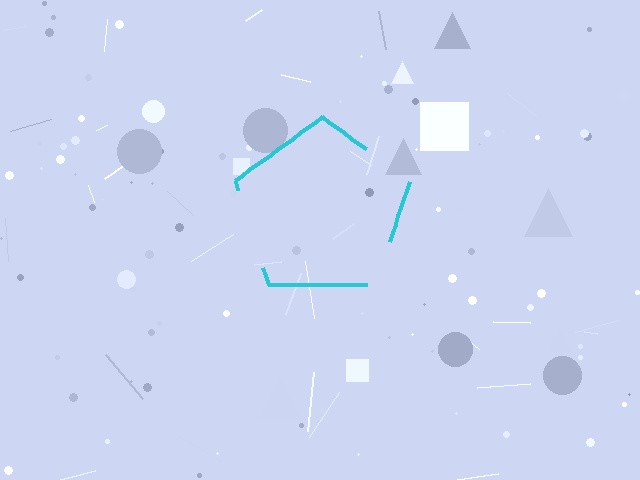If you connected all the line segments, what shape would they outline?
They would outline a pentagon.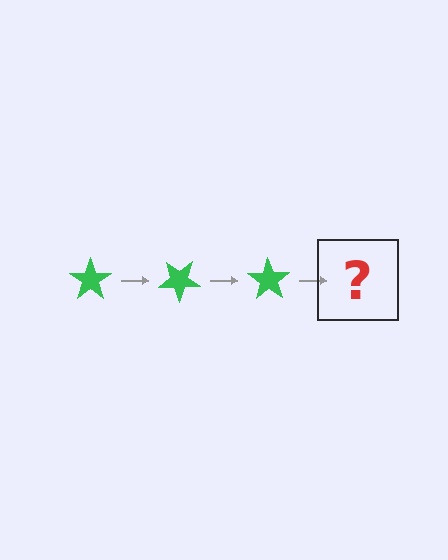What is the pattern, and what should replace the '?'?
The pattern is that the star rotates 35 degrees each step. The '?' should be a green star rotated 105 degrees.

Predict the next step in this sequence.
The next step is a green star rotated 105 degrees.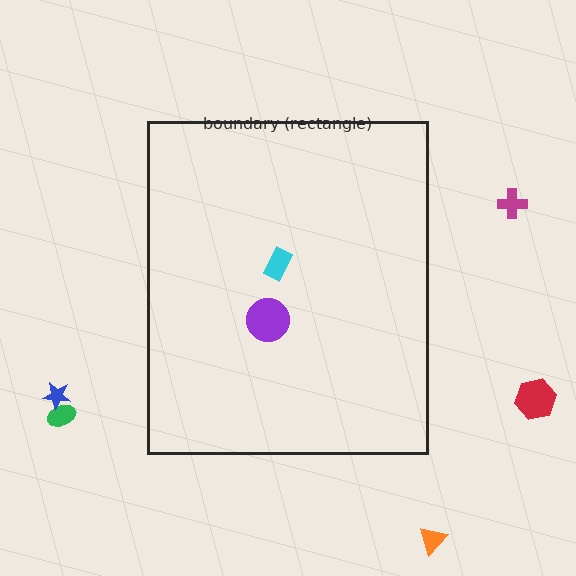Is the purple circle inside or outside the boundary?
Inside.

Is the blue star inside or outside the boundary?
Outside.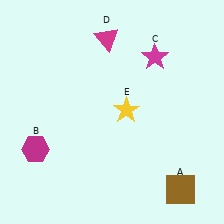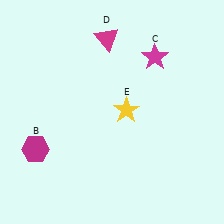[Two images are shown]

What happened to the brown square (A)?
The brown square (A) was removed in Image 2. It was in the bottom-right area of Image 1.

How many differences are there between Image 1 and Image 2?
There is 1 difference between the two images.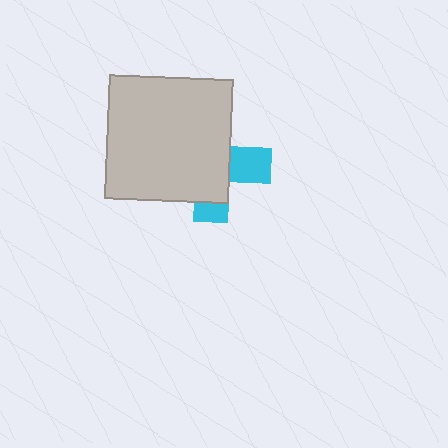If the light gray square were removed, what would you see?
You would see the complete cyan cross.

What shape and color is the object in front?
The object in front is a light gray square.